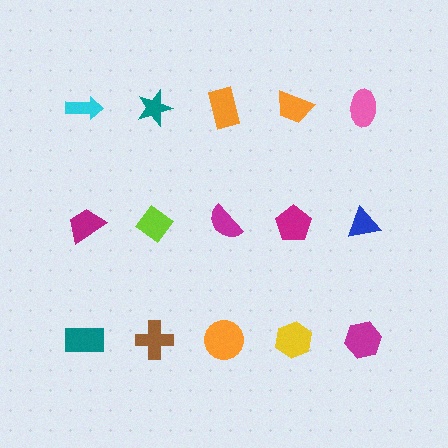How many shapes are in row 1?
5 shapes.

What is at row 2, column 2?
A lime diamond.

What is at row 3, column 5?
A magenta hexagon.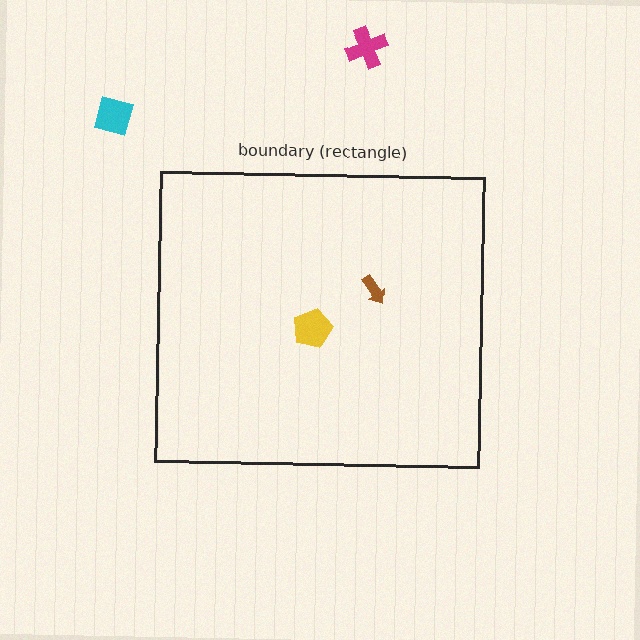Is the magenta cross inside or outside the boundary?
Outside.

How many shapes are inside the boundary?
2 inside, 2 outside.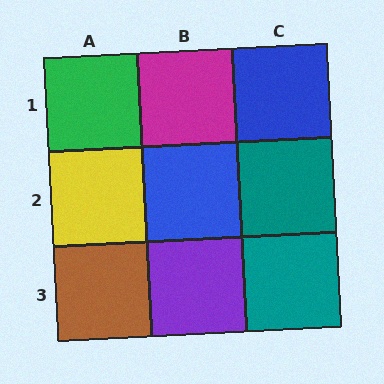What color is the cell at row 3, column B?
Purple.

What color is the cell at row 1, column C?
Blue.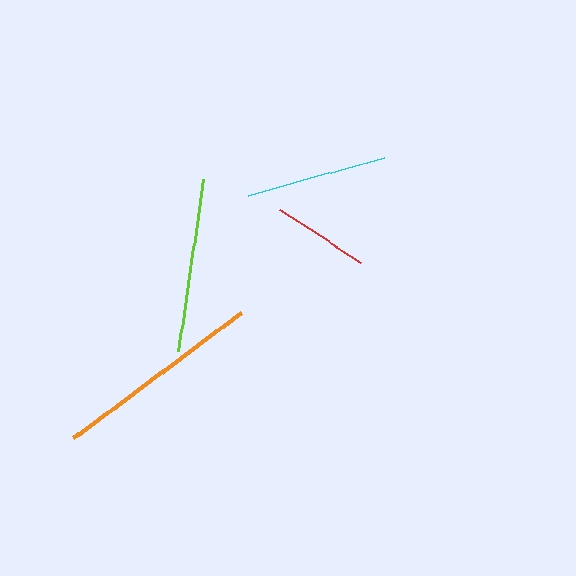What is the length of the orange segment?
The orange segment is approximately 208 pixels long.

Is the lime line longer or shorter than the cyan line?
The lime line is longer than the cyan line.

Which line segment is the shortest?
The red line is the shortest at approximately 97 pixels.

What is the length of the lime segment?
The lime segment is approximately 173 pixels long.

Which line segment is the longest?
The orange line is the longest at approximately 208 pixels.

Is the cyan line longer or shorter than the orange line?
The orange line is longer than the cyan line.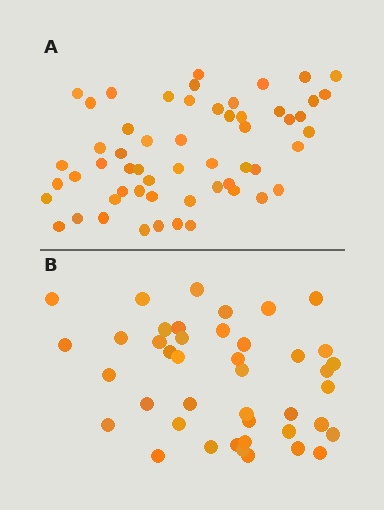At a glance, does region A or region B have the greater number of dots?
Region A (the top region) has more dots.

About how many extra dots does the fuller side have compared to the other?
Region A has approximately 15 more dots than region B.